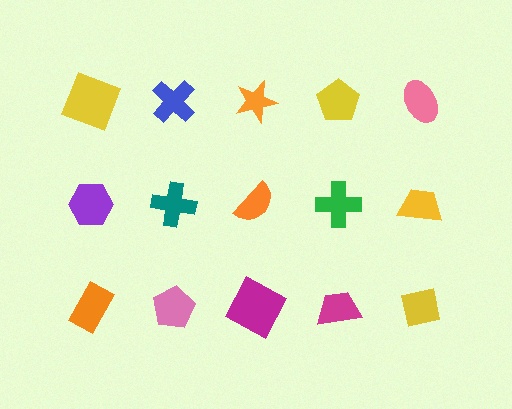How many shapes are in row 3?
5 shapes.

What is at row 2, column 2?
A teal cross.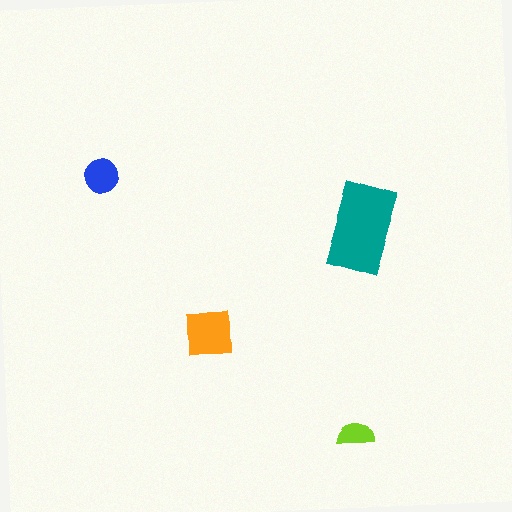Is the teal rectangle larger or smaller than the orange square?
Larger.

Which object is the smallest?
The lime semicircle.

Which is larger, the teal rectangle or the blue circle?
The teal rectangle.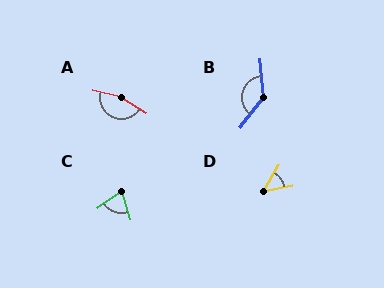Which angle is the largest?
A, at approximately 161 degrees.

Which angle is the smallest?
D, at approximately 48 degrees.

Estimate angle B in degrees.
Approximately 137 degrees.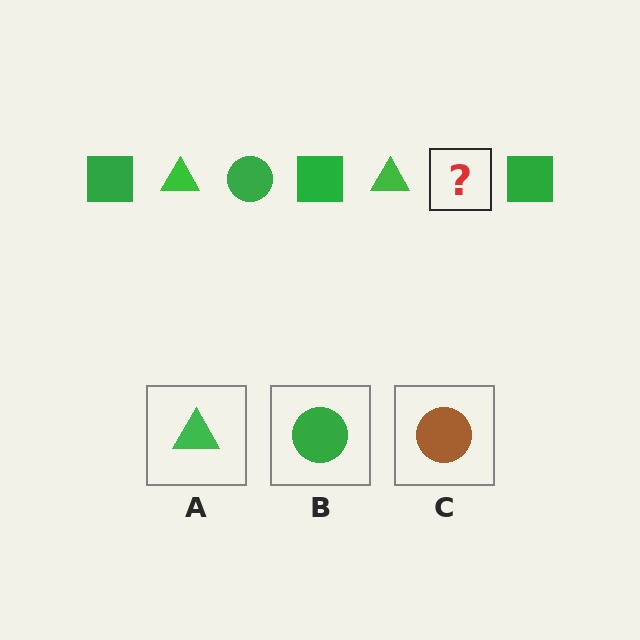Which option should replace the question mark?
Option B.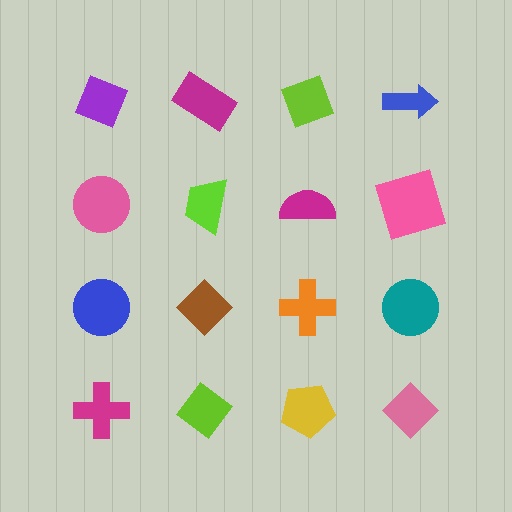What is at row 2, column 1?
A pink circle.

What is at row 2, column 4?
A pink square.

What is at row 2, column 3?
A magenta semicircle.